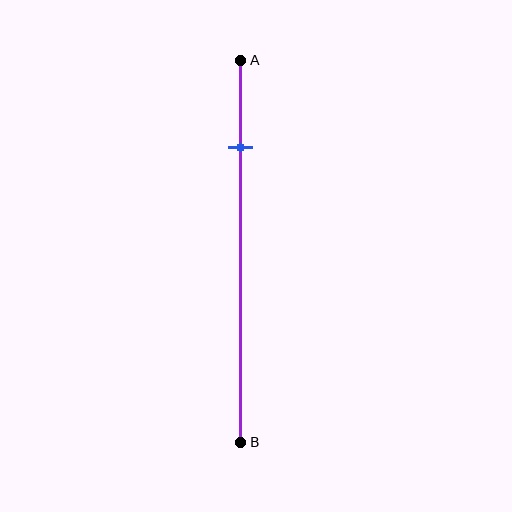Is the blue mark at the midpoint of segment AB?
No, the mark is at about 25% from A, not at the 50% midpoint.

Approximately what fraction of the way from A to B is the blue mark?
The blue mark is approximately 25% of the way from A to B.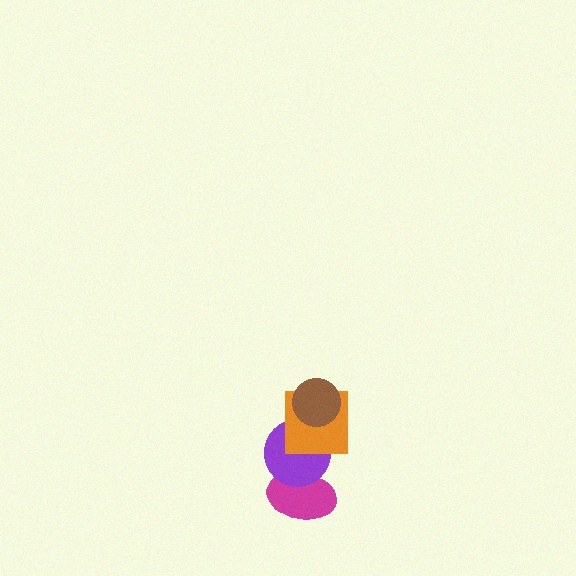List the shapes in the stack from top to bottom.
From top to bottom: the brown circle, the orange square, the purple circle, the magenta ellipse.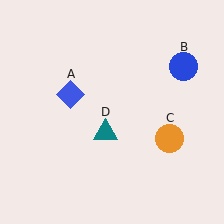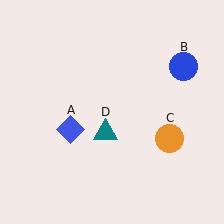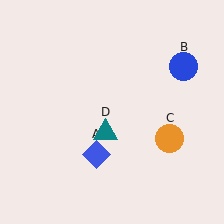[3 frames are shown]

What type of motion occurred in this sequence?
The blue diamond (object A) rotated counterclockwise around the center of the scene.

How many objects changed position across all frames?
1 object changed position: blue diamond (object A).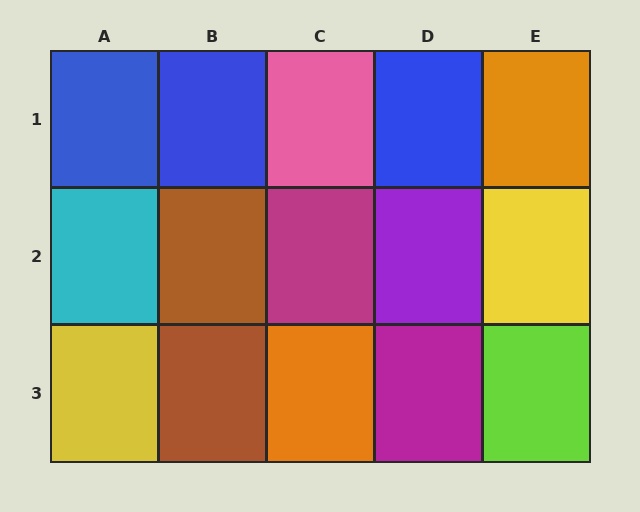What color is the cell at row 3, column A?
Yellow.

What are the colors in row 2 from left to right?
Cyan, brown, magenta, purple, yellow.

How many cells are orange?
2 cells are orange.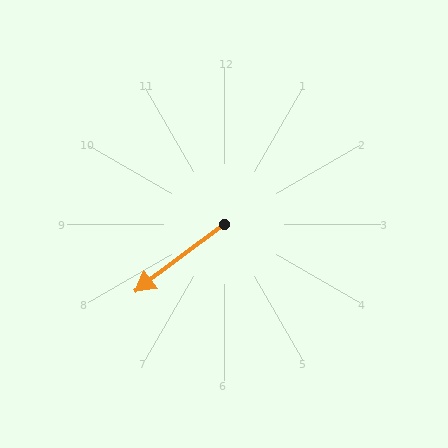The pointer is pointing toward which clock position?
Roughly 8 o'clock.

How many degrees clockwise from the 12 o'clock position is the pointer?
Approximately 233 degrees.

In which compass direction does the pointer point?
Southwest.